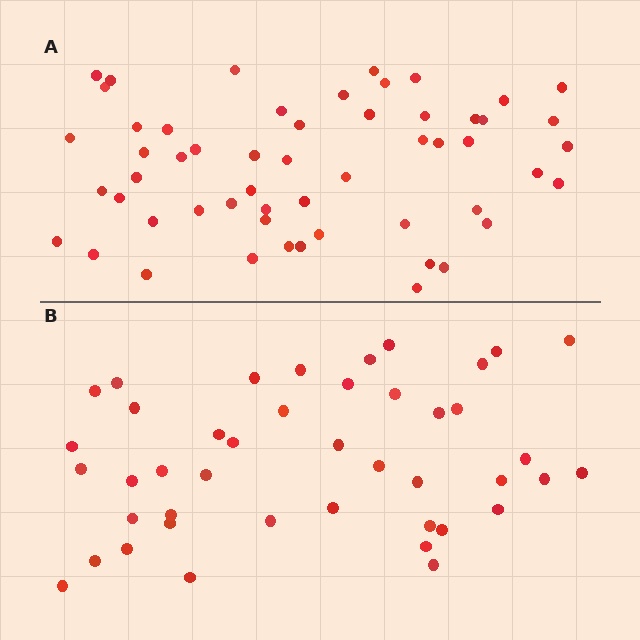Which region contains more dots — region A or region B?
Region A (the top region) has more dots.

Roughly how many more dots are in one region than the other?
Region A has roughly 12 or so more dots than region B.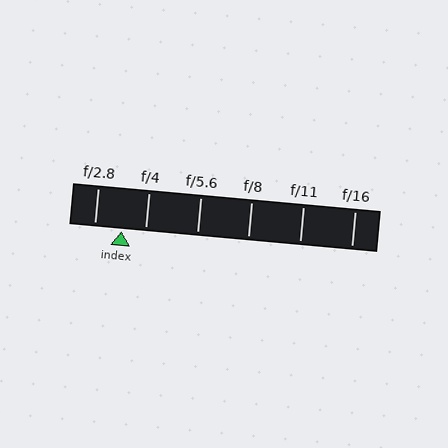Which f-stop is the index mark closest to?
The index mark is closest to f/4.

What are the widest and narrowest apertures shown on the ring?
The widest aperture shown is f/2.8 and the narrowest is f/16.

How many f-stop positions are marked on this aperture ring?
There are 6 f-stop positions marked.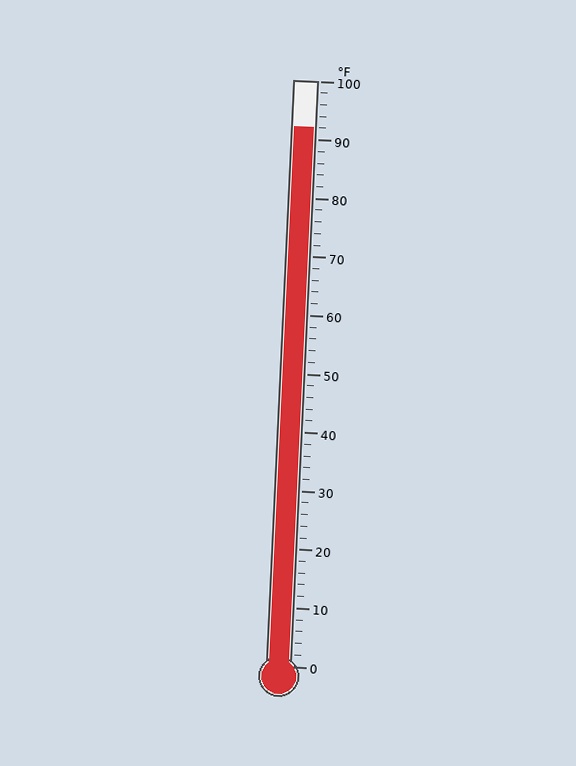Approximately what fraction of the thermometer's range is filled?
The thermometer is filled to approximately 90% of its range.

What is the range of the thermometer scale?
The thermometer scale ranges from 0°F to 100°F.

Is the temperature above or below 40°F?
The temperature is above 40°F.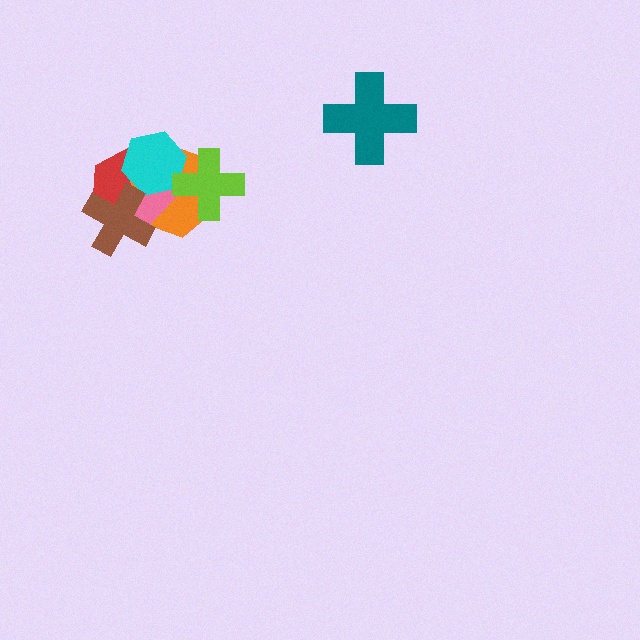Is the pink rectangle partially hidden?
Yes, it is partially covered by another shape.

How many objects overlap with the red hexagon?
4 objects overlap with the red hexagon.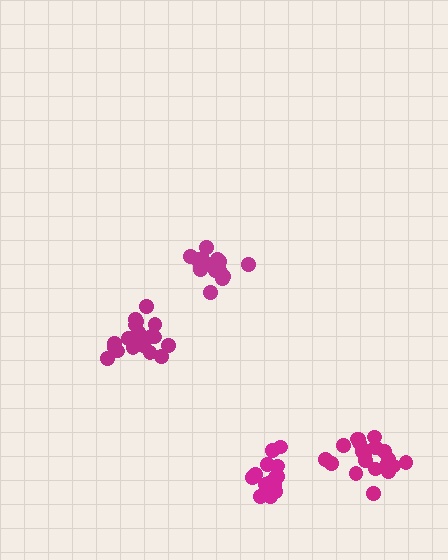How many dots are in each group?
Group 1: 21 dots, Group 2: 21 dots, Group 3: 15 dots, Group 4: 15 dots (72 total).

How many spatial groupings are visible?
There are 4 spatial groupings.